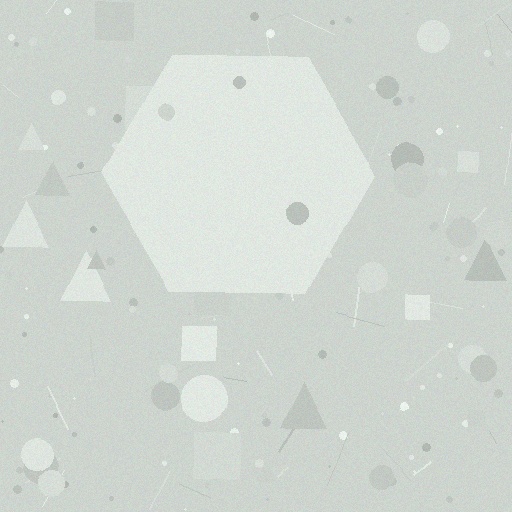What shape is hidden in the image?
A hexagon is hidden in the image.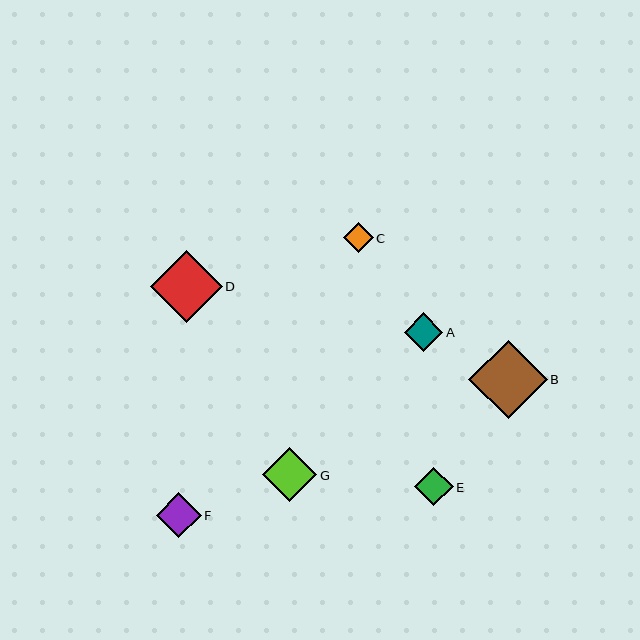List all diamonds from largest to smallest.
From largest to smallest: B, D, G, F, A, E, C.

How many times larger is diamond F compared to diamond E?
Diamond F is approximately 1.2 times the size of diamond E.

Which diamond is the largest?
Diamond B is the largest with a size of approximately 78 pixels.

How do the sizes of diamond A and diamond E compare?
Diamond A and diamond E are approximately the same size.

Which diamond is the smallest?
Diamond C is the smallest with a size of approximately 30 pixels.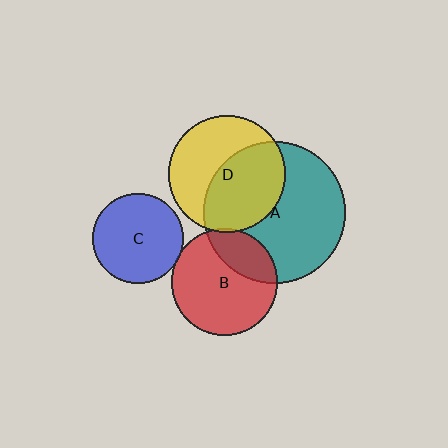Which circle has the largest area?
Circle A (teal).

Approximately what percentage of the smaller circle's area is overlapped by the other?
Approximately 50%.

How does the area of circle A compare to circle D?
Approximately 1.5 times.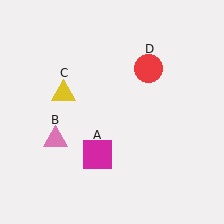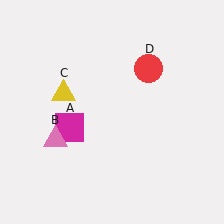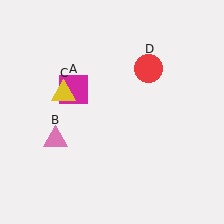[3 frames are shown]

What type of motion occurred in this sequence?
The magenta square (object A) rotated clockwise around the center of the scene.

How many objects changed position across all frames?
1 object changed position: magenta square (object A).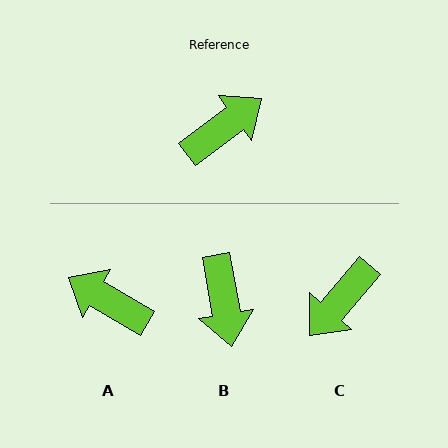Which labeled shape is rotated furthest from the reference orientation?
C, about 168 degrees away.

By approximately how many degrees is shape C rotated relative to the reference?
Approximately 168 degrees clockwise.